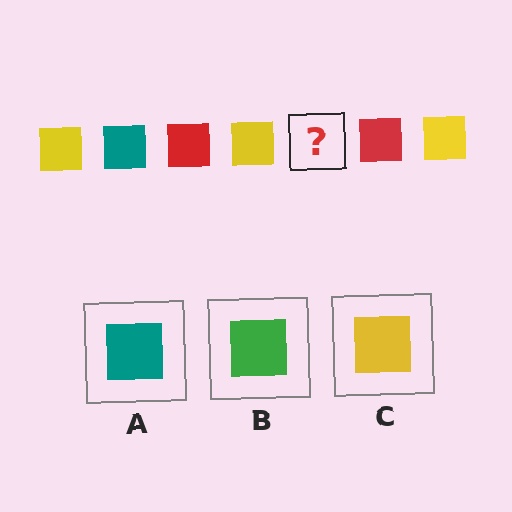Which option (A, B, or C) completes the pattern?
A.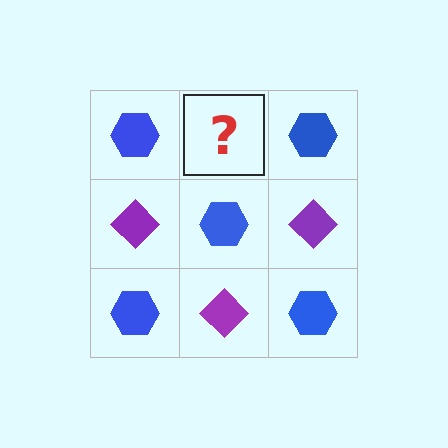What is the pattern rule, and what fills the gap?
The rule is that it alternates blue hexagon and purple diamond in a checkerboard pattern. The gap should be filled with a purple diamond.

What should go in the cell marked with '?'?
The missing cell should contain a purple diamond.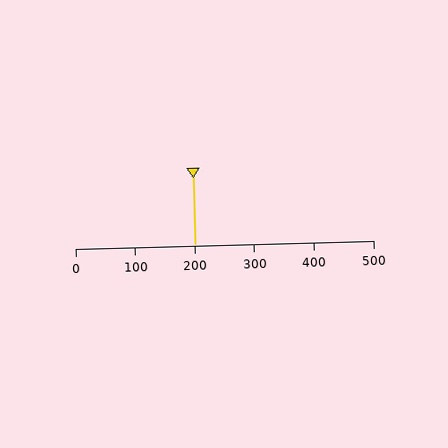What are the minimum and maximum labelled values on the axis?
The axis runs from 0 to 500.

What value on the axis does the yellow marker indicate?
The marker indicates approximately 200.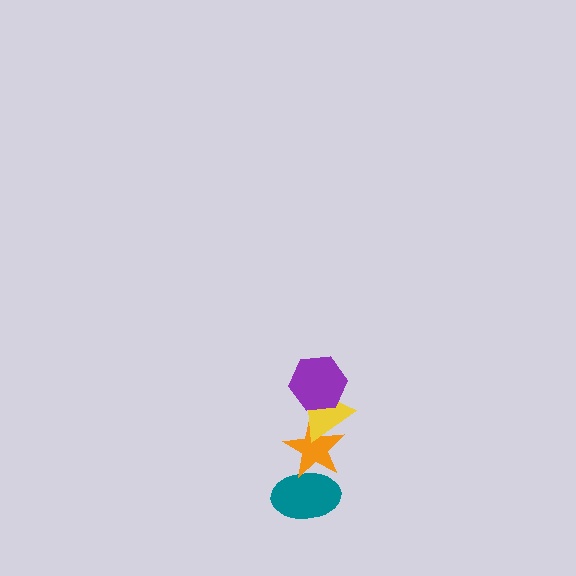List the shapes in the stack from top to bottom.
From top to bottom: the purple hexagon, the yellow triangle, the orange star, the teal ellipse.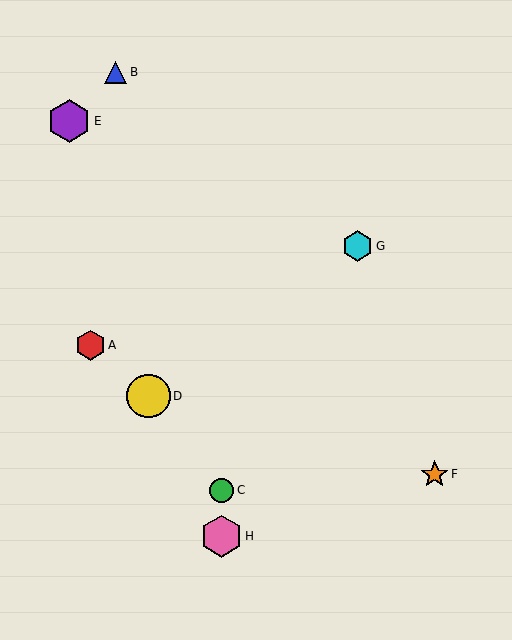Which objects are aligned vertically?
Objects C, H are aligned vertically.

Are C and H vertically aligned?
Yes, both are at x≈221.